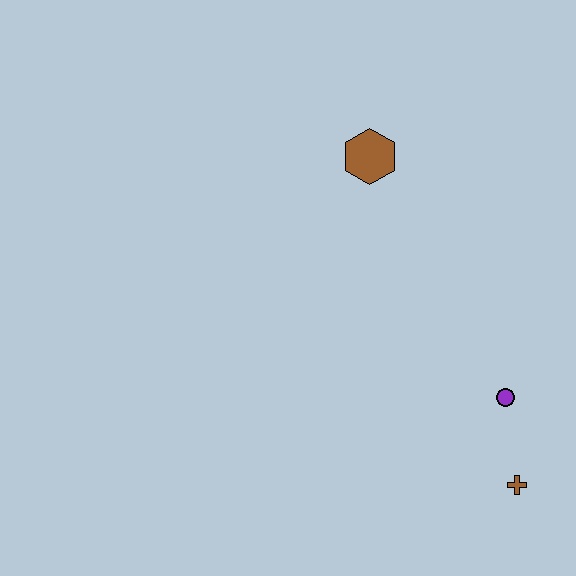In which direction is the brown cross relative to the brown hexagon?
The brown cross is below the brown hexagon.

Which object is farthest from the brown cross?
The brown hexagon is farthest from the brown cross.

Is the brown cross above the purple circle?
No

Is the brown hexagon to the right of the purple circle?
No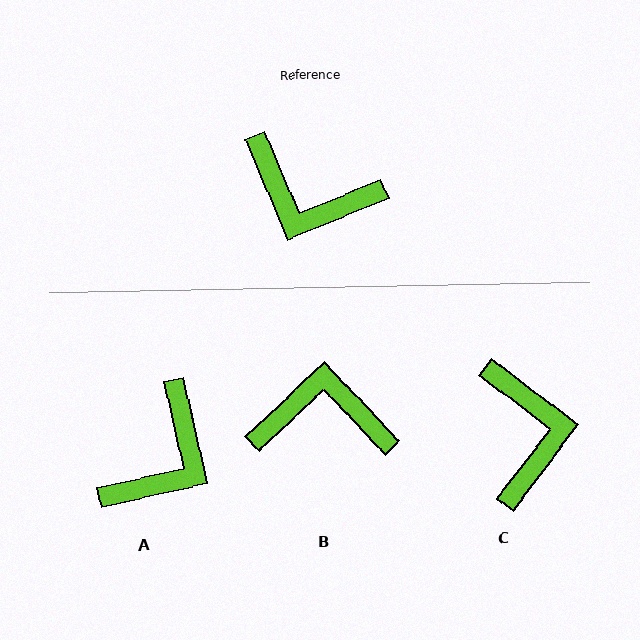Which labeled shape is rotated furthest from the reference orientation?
B, about 159 degrees away.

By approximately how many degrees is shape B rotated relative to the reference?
Approximately 159 degrees clockwise.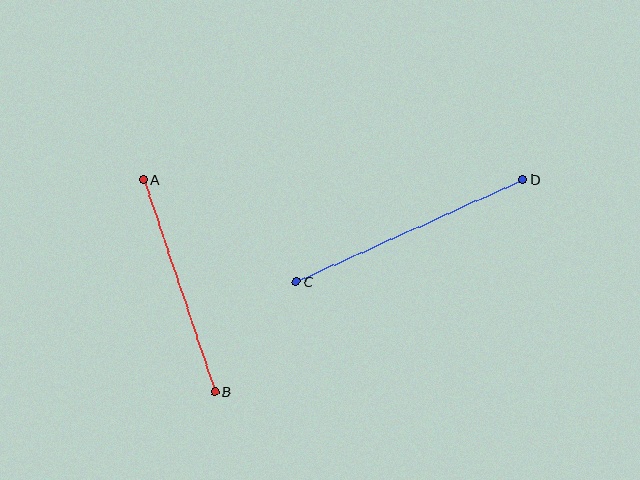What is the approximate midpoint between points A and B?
The midpoint is at approximately (179, 286) pixels.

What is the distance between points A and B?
The distance is approximately 224 pixels.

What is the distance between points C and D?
The distance is approximately 249 pixels.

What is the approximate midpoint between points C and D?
The midpoint is at approximately (410, 230) pixels.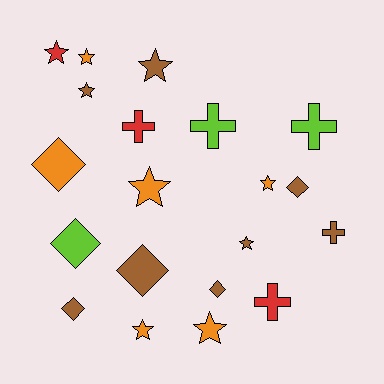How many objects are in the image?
There are 20 objects.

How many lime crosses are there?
There are 2 lime crosses.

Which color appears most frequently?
Brown, with 8 objects.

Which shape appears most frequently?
Star, with 9 objects.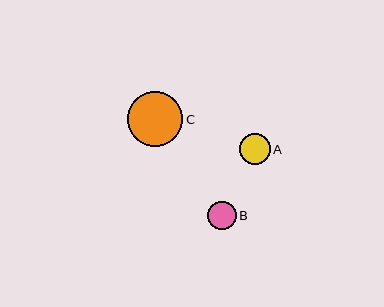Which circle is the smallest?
Circle B is the smallest with a size of approximately 29 pixels.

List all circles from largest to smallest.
From largest to smallest: C, A, B.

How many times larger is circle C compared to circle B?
Circle C is approximately 1.9 times the size of circle B.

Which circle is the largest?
Circle C is the largest with a size of approximately 55 pixels.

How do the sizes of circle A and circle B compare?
Circle A and circle B are approximately the same size.